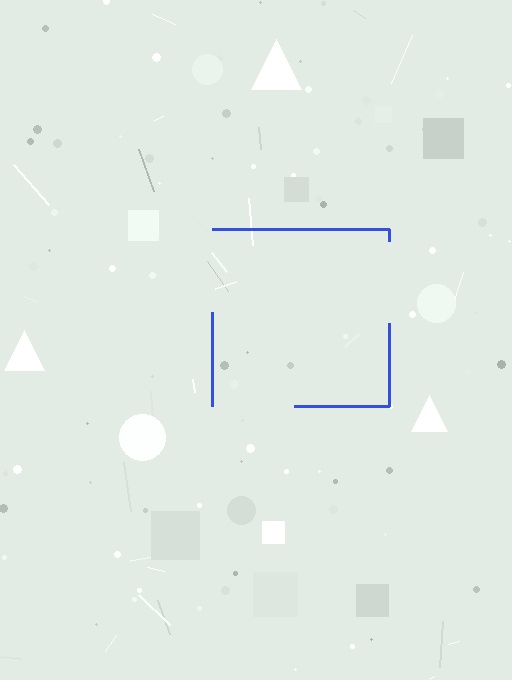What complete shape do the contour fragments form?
The contour fragments form a square.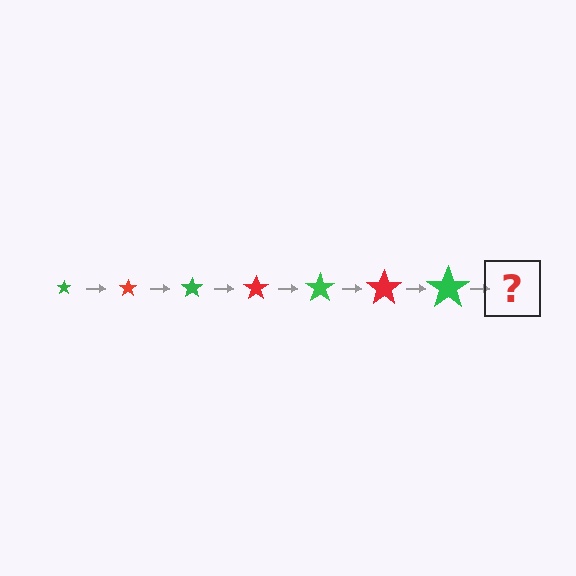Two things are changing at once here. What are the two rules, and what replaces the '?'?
The two rules are that the star grows larger each step and the color cycles through green and red. The '?' should be a red star, larger than the previous one.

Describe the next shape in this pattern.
It should be a red star, larger than the previous one.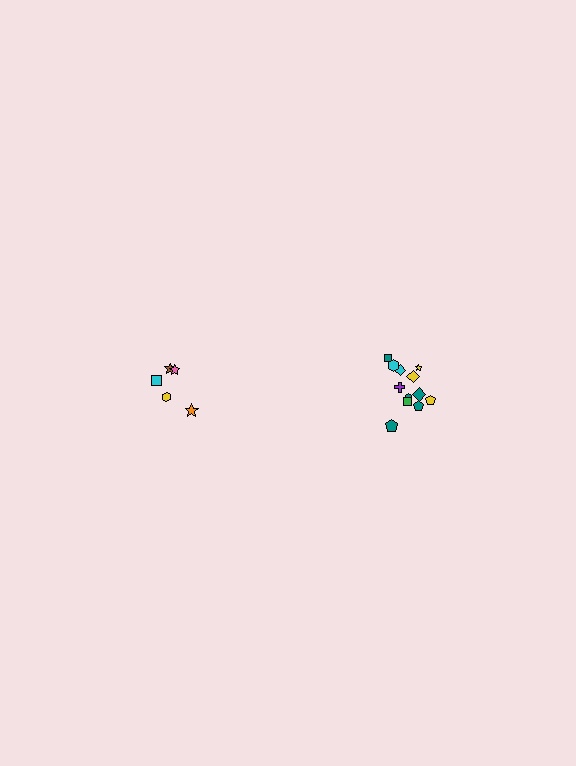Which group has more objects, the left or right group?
The right group.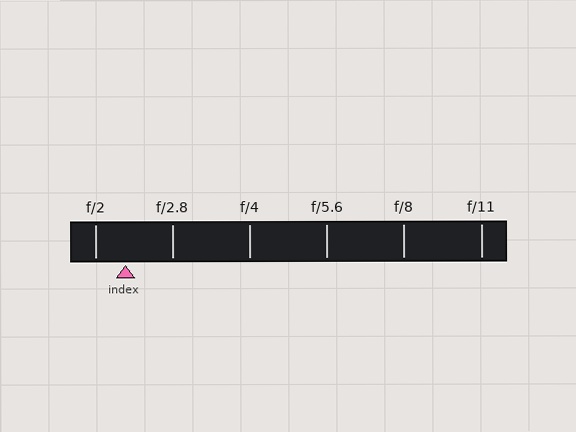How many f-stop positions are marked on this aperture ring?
There are 6 f-stop positions marked.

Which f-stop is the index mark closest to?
The index mark is closest to f/2.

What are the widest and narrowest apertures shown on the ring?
The widest aperture shown is f/2 and the narrowest is f/11.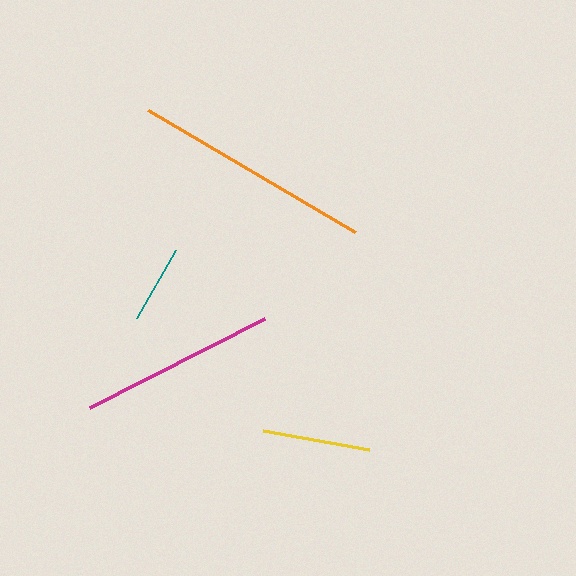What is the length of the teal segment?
The teal segment is approximately 78 pixels long.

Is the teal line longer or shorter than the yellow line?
The yellow line is longer than the teal line.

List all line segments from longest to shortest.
From longest to shortest: orange, magenta, yellow, teal.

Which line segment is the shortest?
The teal line is the shortest at approximately 78 pixels.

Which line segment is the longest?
The orange line is the longest at approximately 241 pixels.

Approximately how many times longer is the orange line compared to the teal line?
The orange line is approximately 3.1 times the length of the teal line.